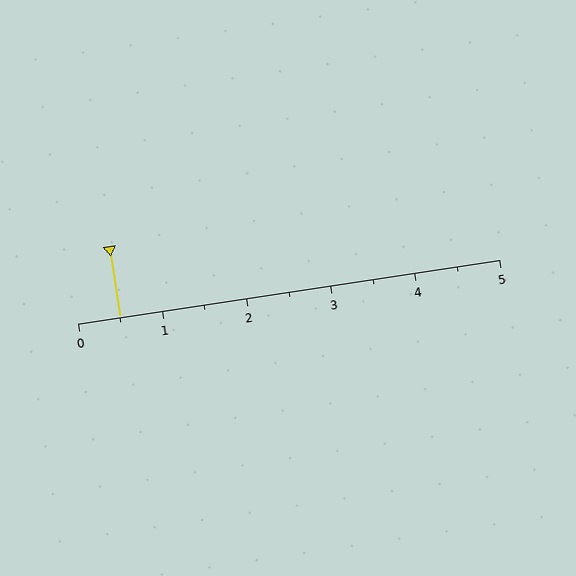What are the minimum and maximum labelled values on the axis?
The axis runs from 0 to 5.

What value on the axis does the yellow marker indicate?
The marker indicates approximately 0.5.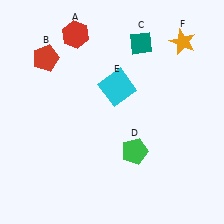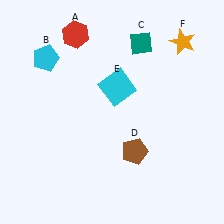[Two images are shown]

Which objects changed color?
B changed from red to cyan. D changed from green to brown.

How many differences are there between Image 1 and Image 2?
There are 2 differences between the two images.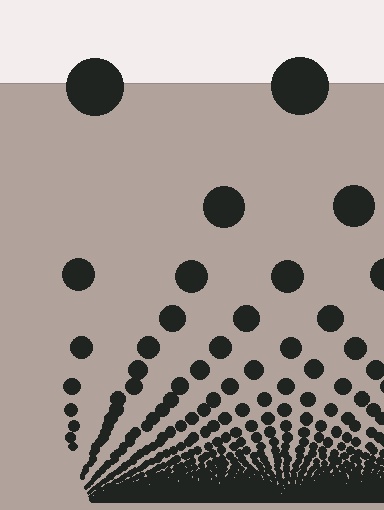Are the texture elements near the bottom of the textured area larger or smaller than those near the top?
Smaller. The gradient is inverted — elements near the bottom are smaller and denser.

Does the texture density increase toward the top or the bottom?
Density increases toward the bottom.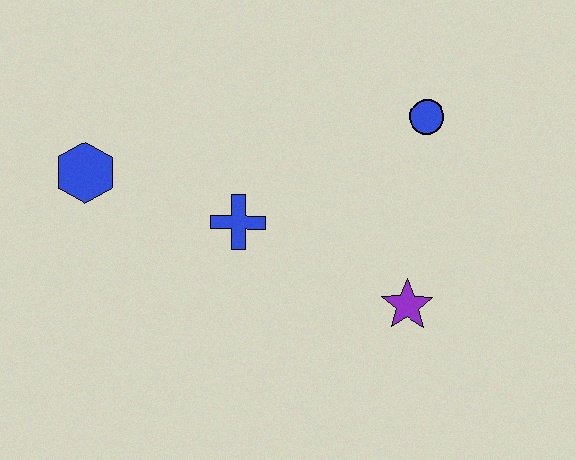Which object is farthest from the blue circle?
The blue hexagon is farthest from the blue circle.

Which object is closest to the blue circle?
The purple star is closest to the blue circle.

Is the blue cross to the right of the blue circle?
No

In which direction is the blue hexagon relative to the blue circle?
The blue hexagon is to the left of the blue circle.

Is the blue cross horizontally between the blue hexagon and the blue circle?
Yes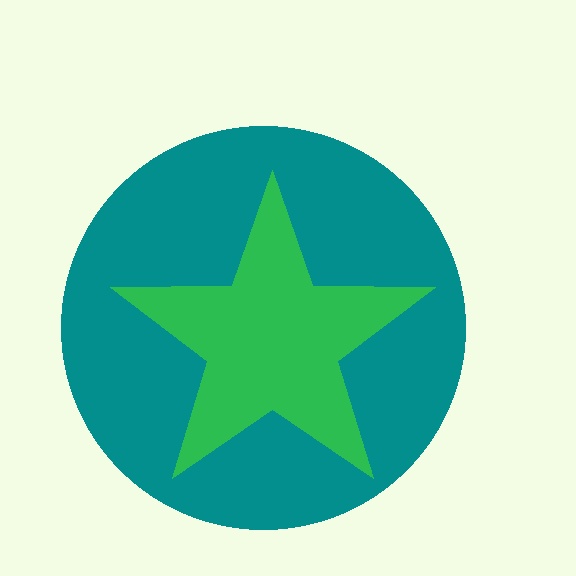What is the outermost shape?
The teal circle.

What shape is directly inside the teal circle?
The green star.